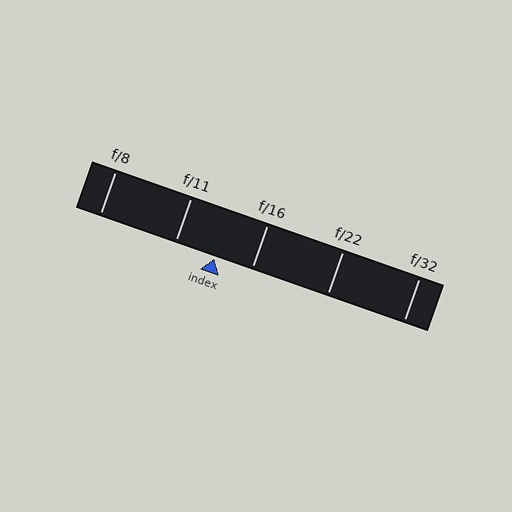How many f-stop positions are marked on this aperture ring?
There are 5 f-stop positions marked.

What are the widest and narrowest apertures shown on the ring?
The widest aperture shown is f/8 and the narrowest is f/32.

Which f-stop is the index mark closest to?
The index mark is closest to f/16.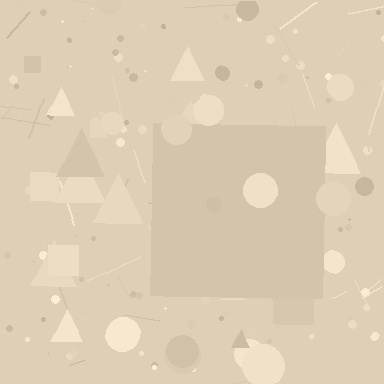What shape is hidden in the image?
A square is hidden in the image.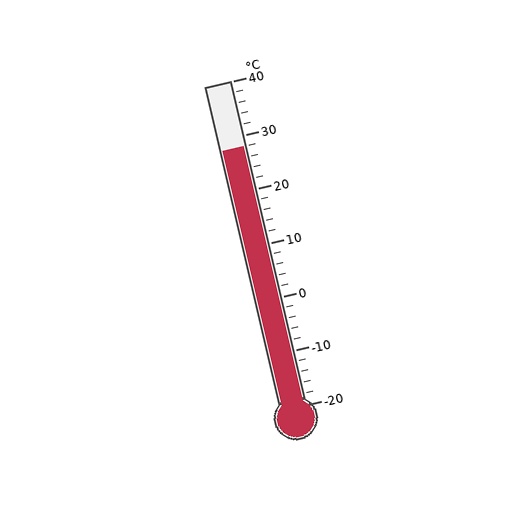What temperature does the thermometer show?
The thermometer shows approximately 28°C.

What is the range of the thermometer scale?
The thermometer scale ranges from -20°C to 40°C.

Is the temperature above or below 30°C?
The temperature is below 30°C.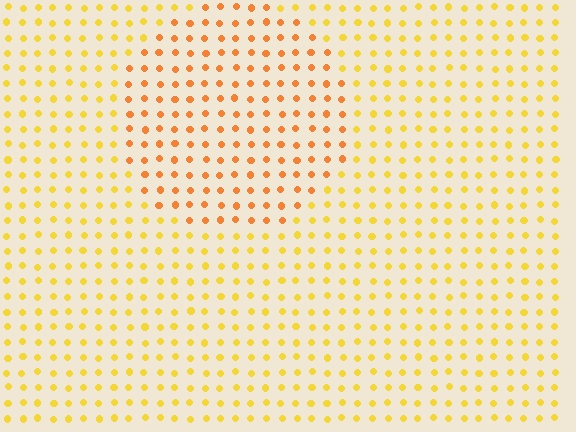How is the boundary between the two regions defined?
The boundary is defined purely by a slight shift in hue (about 27 degrees). Spacing, size, and orientation are identical on both sides.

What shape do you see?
I see a circle.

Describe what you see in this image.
The image is filled with small yellow elements in a uniform arrangement. A circle-shaped region is visible where the elements are tinted to a slightly different hue, forming a subtle color boundary.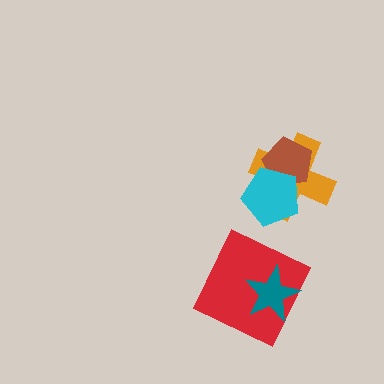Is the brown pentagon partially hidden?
Yes, it is partially covered by another shape.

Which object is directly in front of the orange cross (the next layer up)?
The brown pentagon is directly in front of the orange cross.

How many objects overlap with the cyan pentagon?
2 objects overlap with the cyan pentagon.